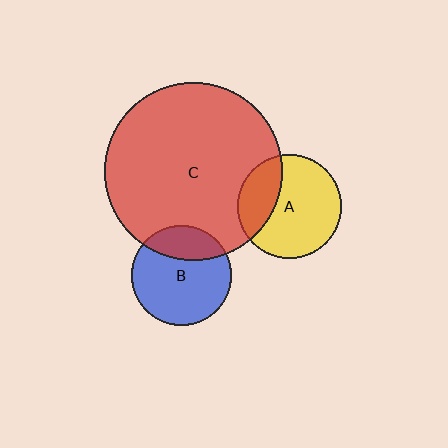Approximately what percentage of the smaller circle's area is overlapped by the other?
Approximately 30%.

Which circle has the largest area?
Circle C (red).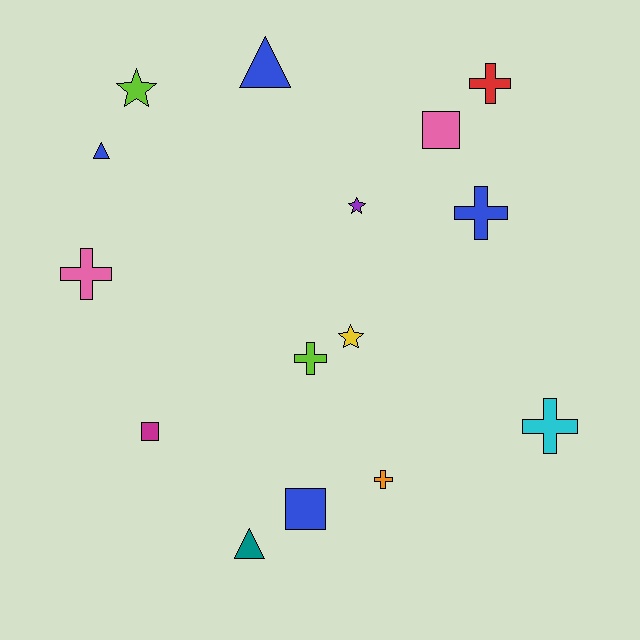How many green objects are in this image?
There are no green objects.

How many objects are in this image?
There are 15 objects.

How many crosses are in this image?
There are 6 crosses.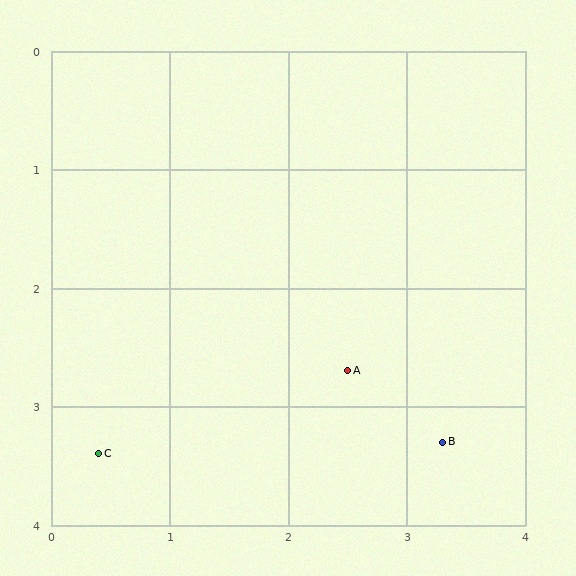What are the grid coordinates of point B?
Point B is at approximately (3.3, 3.3).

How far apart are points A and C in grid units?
Points A and C are about 2.2 grid units apart.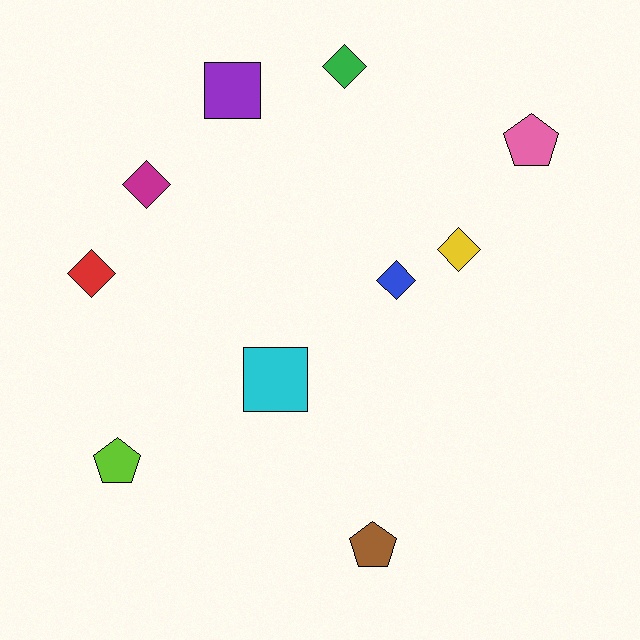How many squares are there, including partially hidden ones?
There are 2 squares.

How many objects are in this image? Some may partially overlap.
There are 10 objects.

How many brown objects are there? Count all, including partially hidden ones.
There is 1 brown object.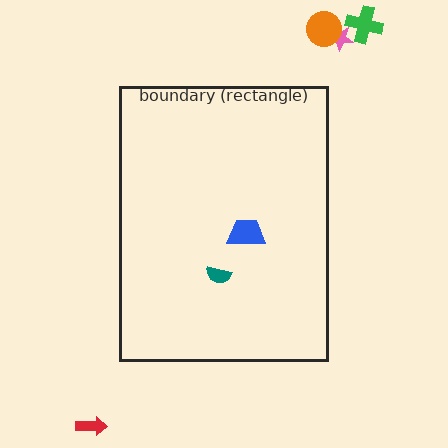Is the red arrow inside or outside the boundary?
Outside.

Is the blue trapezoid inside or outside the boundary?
Inside.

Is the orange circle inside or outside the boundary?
Outside.